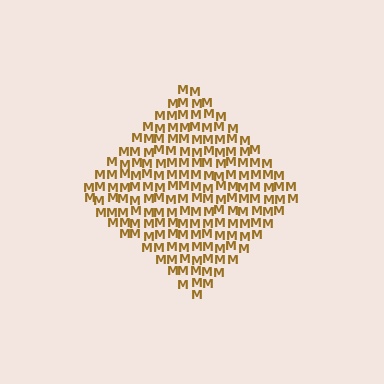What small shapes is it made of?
It is made of small letter M's.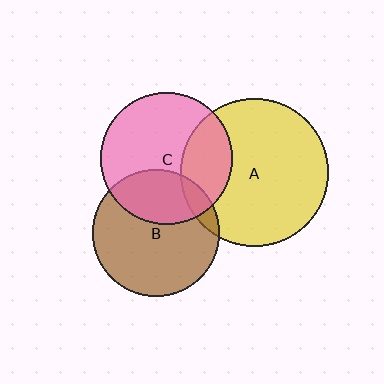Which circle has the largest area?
Circle A (yellow).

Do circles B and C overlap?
Yes.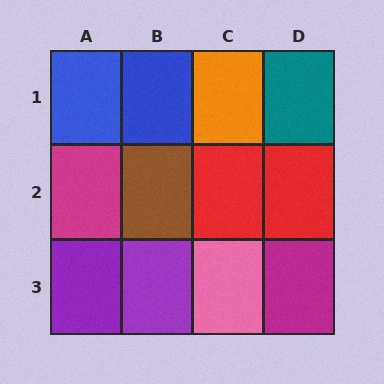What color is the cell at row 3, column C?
Pink.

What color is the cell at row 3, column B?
Purple.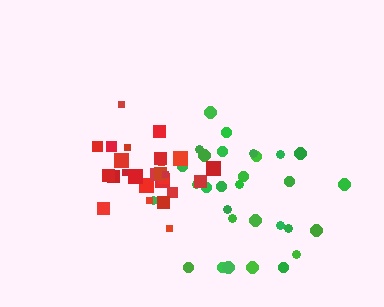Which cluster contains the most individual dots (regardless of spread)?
Green (32).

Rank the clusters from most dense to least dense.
red, green.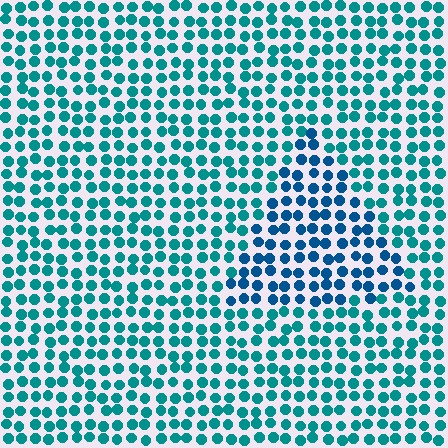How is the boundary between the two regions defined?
The boundary is defined purely by a slight shift in hue (about 27 degrees). Spacing, size, and orientation are identical on both sides.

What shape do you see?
I see a triangle.